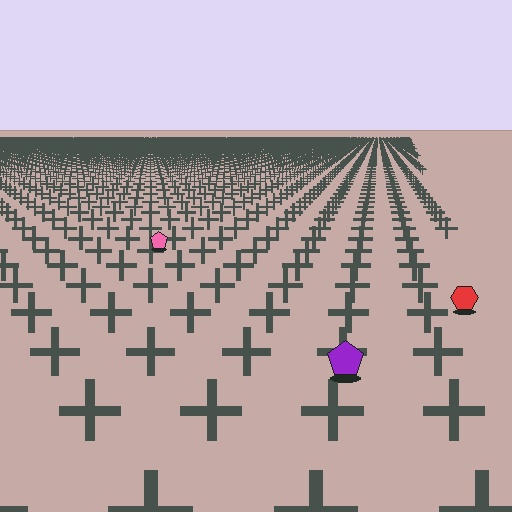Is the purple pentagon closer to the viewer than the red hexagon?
Yes. The purple pentagon is closer — you can tell from the texture gradient: the ground texture is coarser near it.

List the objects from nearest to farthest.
From nearest to farthest: the purple pentagon, the red hexagon, the pink pentagon.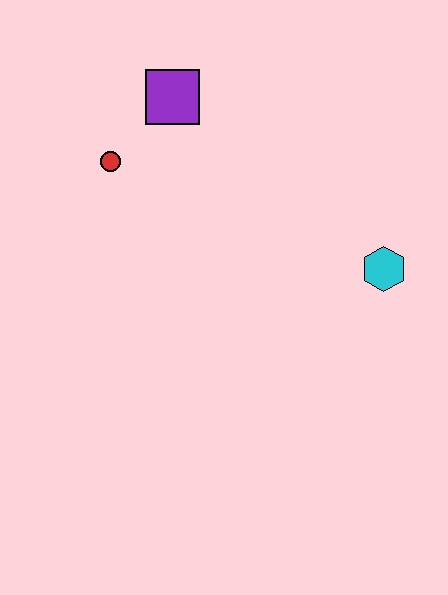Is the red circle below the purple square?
Yes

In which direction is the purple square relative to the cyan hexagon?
The purple square is to the left of the cyan hexagon.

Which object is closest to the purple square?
The red circle is closest to the purple square.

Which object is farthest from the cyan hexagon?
The red circle is farthest from the cyan hexagon.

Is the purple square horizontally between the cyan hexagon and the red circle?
Yes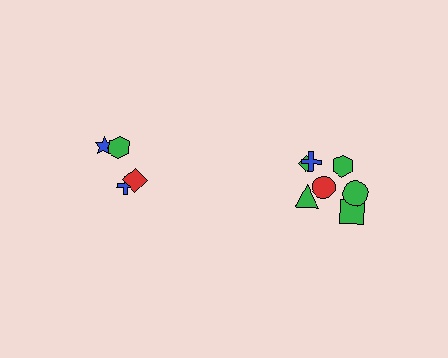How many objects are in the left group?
There are 4 objects.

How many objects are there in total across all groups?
There are 11 objects.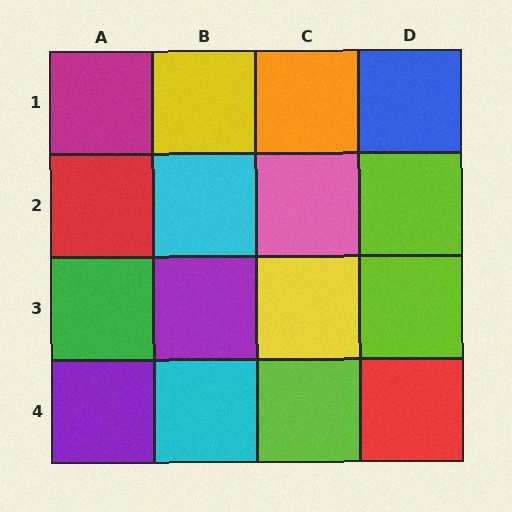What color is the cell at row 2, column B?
Cyan.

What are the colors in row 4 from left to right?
Purple, cyan, lime, red.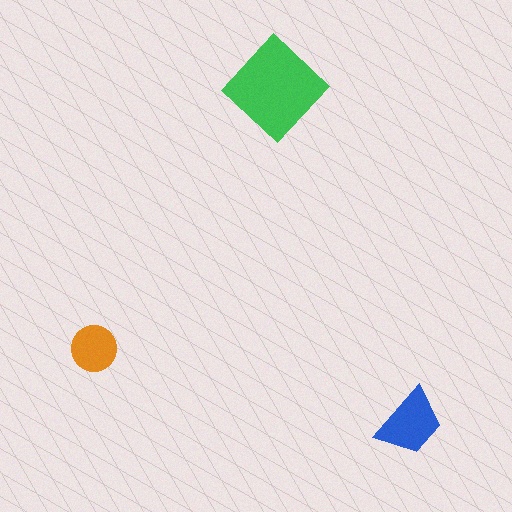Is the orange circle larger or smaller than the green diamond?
Smaller.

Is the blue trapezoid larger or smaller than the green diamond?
Smaller.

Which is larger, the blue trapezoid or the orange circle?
The blue trapezoid.